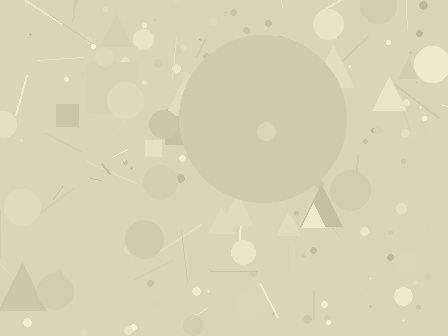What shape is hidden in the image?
A circle is hidden in the image.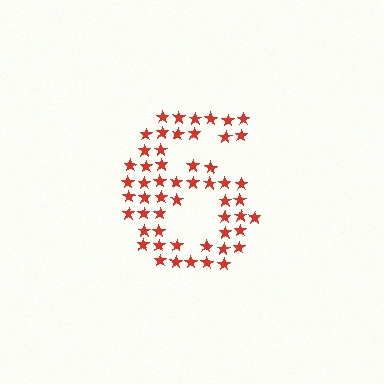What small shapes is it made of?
It is made of small stars.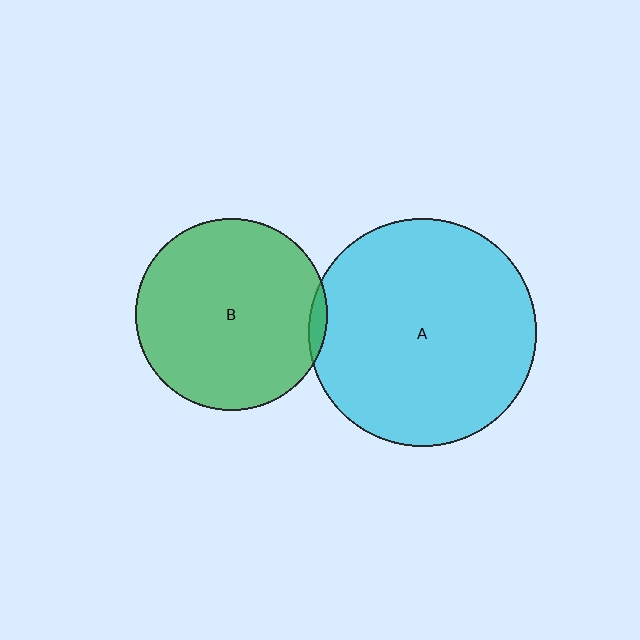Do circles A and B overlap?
Yes.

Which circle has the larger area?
Circle A (cyan).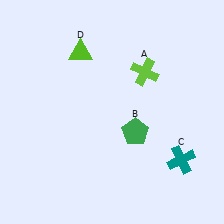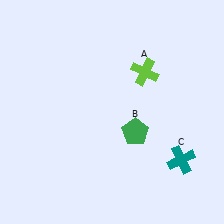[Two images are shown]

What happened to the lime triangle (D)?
The lime triangle (D) was removed in Image 2. It was in the top-left area of Image 1.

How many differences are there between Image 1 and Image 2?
There is 1 difference between the two images.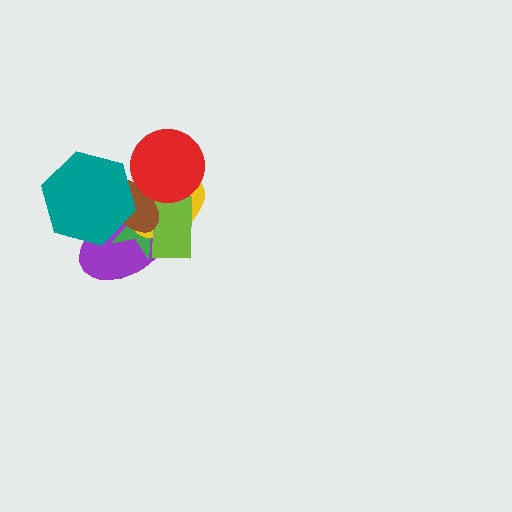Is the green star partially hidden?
Yes, it is partially covered by another shape.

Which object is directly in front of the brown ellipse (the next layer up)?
The red circle is directly in front of the brown ellipse.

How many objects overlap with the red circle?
2 objects overlap with the red circle.